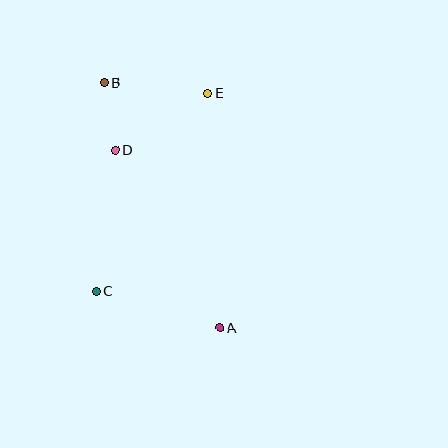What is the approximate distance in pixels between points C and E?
The distance between C and E is approximately 227 pixels.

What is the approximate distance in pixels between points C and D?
The distance between C and D is approximately 142 pixels.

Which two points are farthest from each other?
Points A and B are farthest from each other.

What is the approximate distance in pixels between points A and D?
The distance between A and D is approximately 206 pixels.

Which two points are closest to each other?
Points B and D are closest to each other.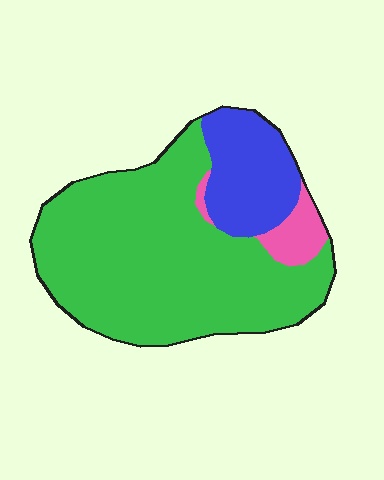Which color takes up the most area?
Green, at roughly 75%.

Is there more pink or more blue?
Blue.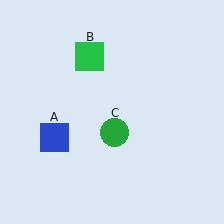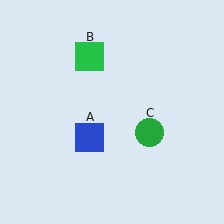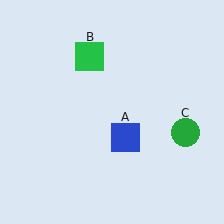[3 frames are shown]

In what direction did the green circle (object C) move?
The green circle (object C) moved right.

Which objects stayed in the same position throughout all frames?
Green square (object B) remained stationary.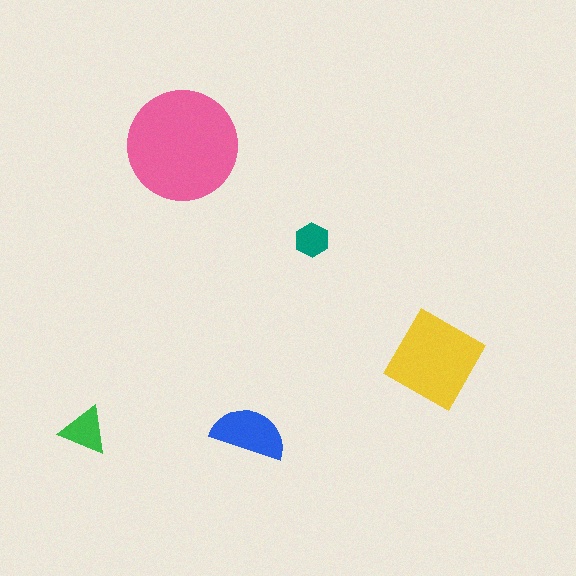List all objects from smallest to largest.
The teal hexagon, the green triangle, the blue semicircle, the yellow diamond, the pink circle.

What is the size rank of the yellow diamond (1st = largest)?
2nd.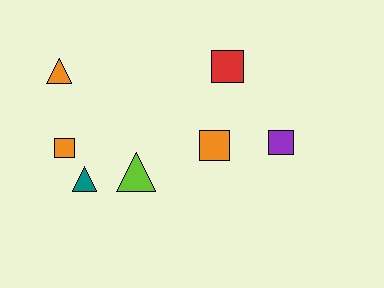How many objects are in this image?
There are 7 objects.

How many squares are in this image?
There are 4 squares.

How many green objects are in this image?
There are no green objects.